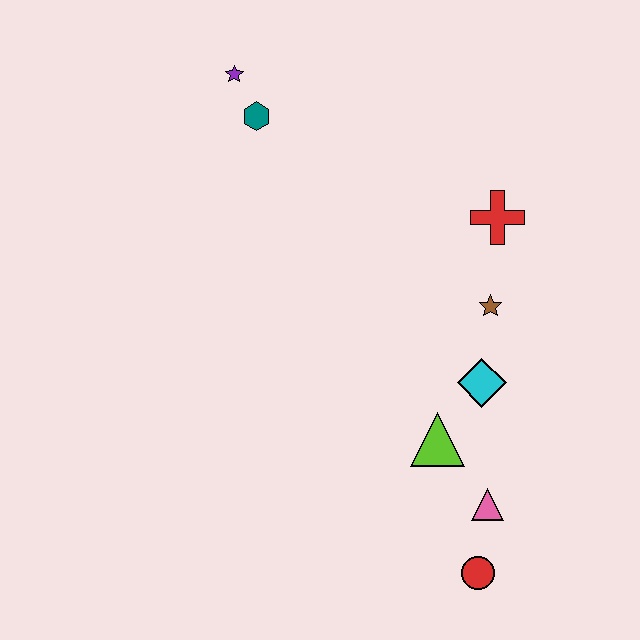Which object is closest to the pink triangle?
The red circle is closest to the pink triangle.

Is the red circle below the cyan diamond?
Yes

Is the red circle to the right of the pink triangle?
No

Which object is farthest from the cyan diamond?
The purple star is farthest from the cyan diamond.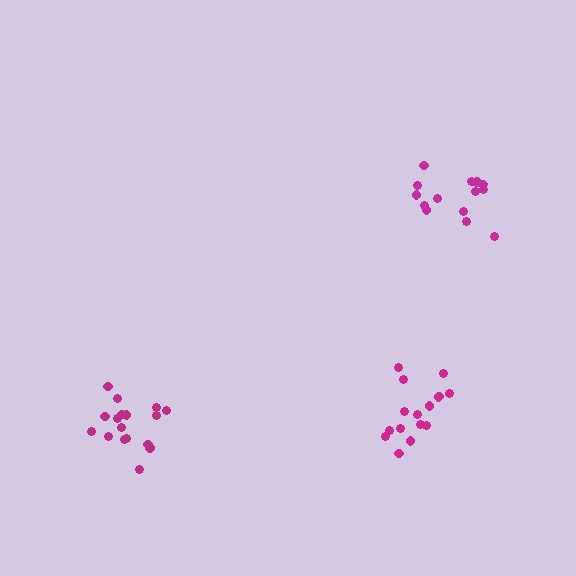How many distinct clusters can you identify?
There are 3 distinct clusters.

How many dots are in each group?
Group 1: 15 dots, Group 2: 16 dots, Group 3: 17 dots (48 total).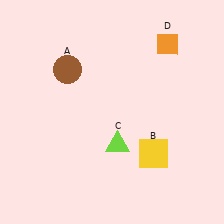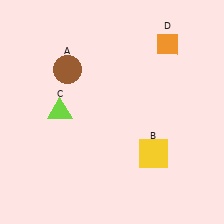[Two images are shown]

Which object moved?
The lime triangle (C) moved left.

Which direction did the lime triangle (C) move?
The lime triangle (C) moved left.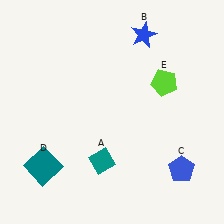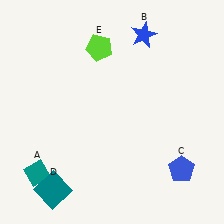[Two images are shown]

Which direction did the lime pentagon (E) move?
The lime pentagon (E) moved left.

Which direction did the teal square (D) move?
The teal square (D) moved down.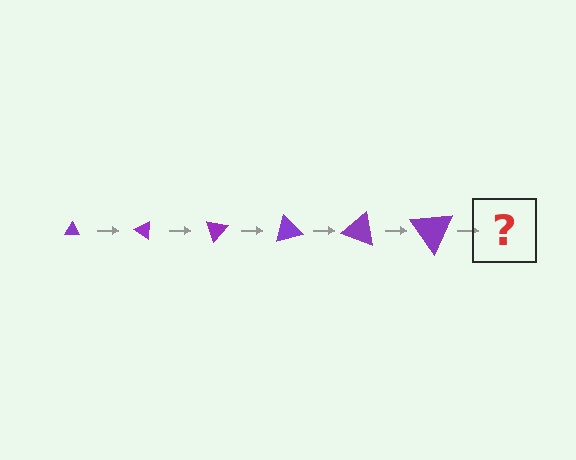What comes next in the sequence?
The next element should be a triangle, larger than the previous one and rotated 210 degrees from the start.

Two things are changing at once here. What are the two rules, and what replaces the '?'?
The two rules are that the triangle grows larger each step and it rotates 35 degrees each step. The '?' should be a triangle, larger than the previous one and rotated 210 degrees from the start.